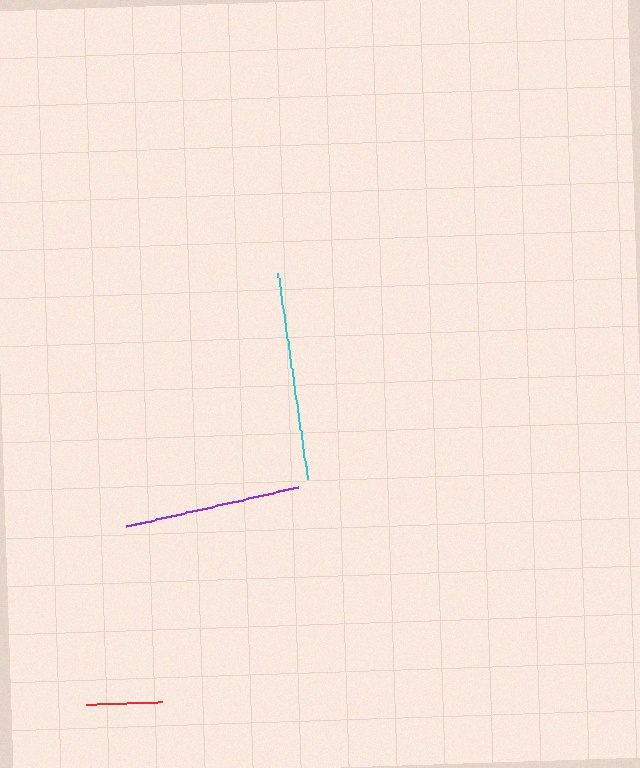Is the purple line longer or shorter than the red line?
The purple line is longer than the red line.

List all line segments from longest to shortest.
From longest to shortest: cyan, purple, red.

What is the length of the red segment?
The red segment is approximately 75 pixels long.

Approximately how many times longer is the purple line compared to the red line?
The purple line is approximately 2.3 times the length of the red line.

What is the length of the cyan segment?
The cyan segment is approximately 208 pixels long.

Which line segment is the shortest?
The red line is the shortest at approximately 75 pixels.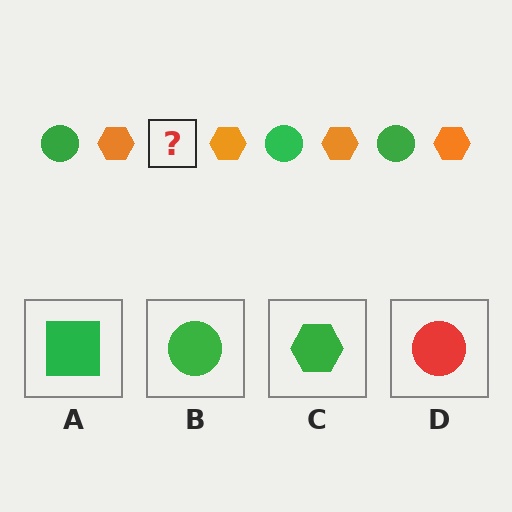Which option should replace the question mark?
Option B.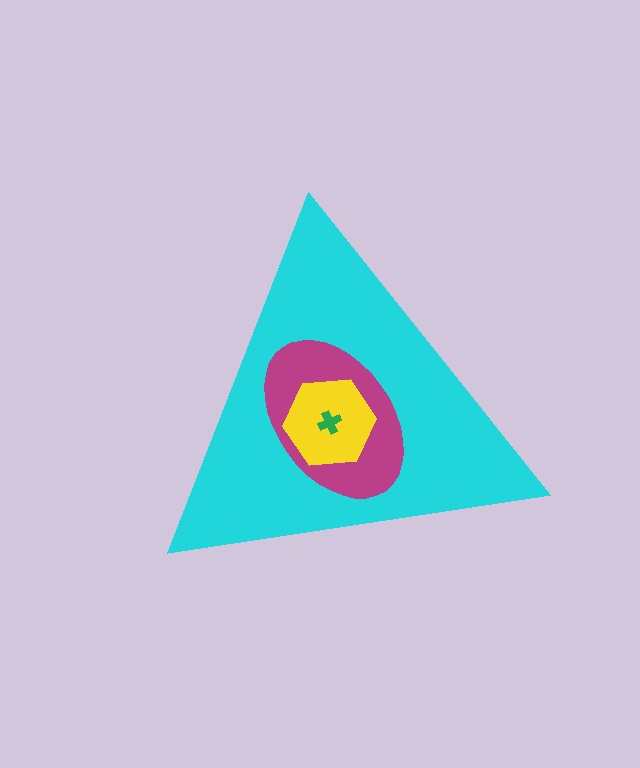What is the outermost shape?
The cyan triangle.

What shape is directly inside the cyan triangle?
The magenta ellipse.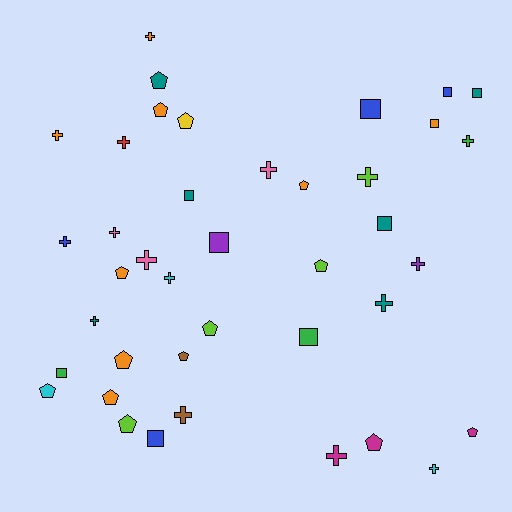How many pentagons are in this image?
There are 14 pentagons.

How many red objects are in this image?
There is 1 red object.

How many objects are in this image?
There are 40 objects.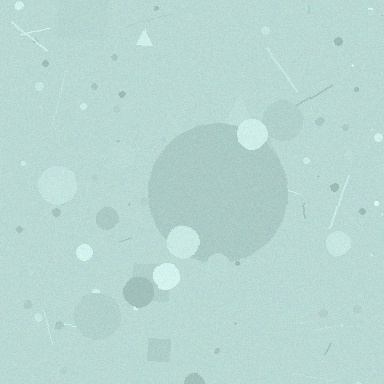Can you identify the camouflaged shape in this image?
The camouflaged shape is a circle.